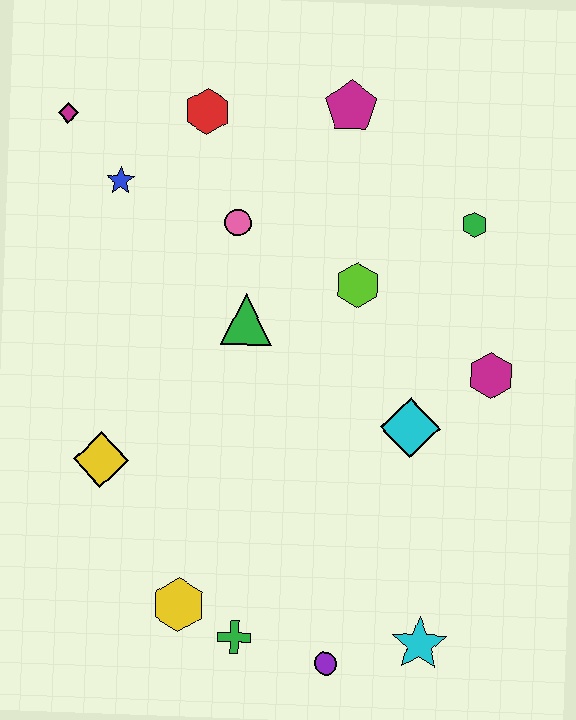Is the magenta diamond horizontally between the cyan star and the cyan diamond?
No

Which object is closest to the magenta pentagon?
The red hexagon is closest to the magenta pentagon.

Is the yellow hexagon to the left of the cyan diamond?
Yes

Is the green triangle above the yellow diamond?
Yes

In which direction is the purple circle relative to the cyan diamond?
The purple circle is below the cyan diamond.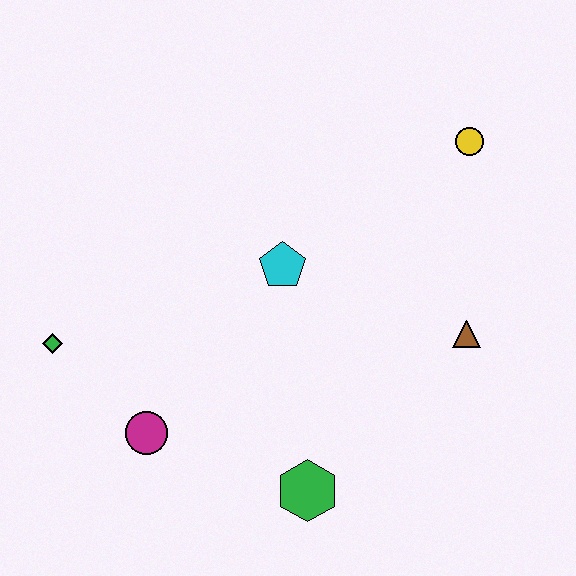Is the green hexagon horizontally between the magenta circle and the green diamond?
No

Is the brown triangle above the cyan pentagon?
No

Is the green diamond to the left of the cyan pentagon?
Yes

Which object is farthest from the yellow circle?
The green diamond is farthest from the yellow circle.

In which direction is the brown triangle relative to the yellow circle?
The brown triangle is below the yellow circle.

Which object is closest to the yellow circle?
The brown triangle is closest to the yellow circle.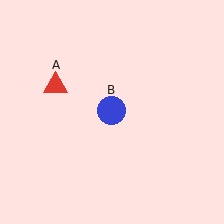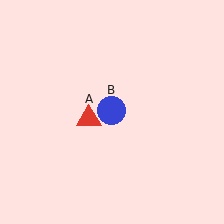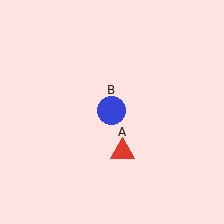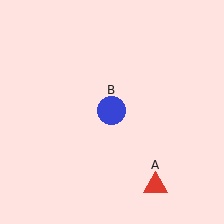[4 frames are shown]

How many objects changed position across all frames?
1 object changed position: red triangle (object A).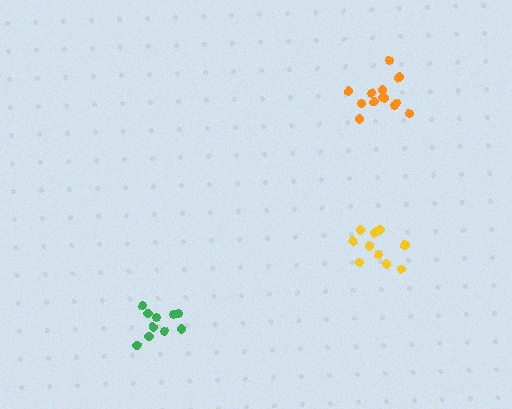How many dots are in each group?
Group 1: 10 dots, Group 2: 13 dots, Group 3: 10 dots (33 total).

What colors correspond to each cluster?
The clusters are colored: yellow, orange, green.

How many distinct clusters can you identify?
There are 3 distinct clusters.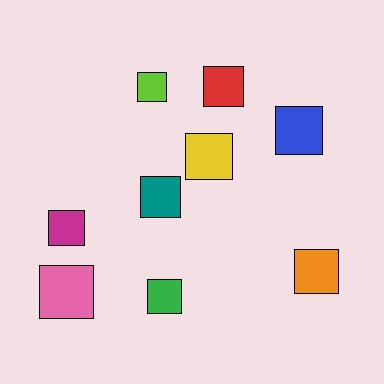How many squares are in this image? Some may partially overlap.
There are 9 squares.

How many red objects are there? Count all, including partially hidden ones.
There is 1 red object.